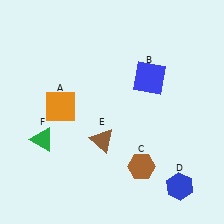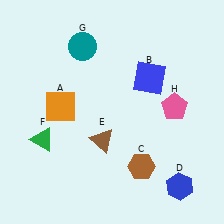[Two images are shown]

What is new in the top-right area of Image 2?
A pink pentagon (H) was added in the top-right area of Image 2.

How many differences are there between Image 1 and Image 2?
There are 2 differences between the two images.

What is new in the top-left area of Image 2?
A teal circle (G) was added in the top-left area of Image 2.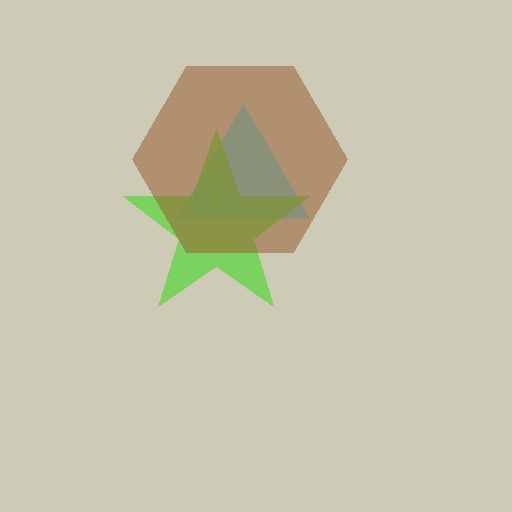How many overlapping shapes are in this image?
There are 3 overlapping shapes in the image.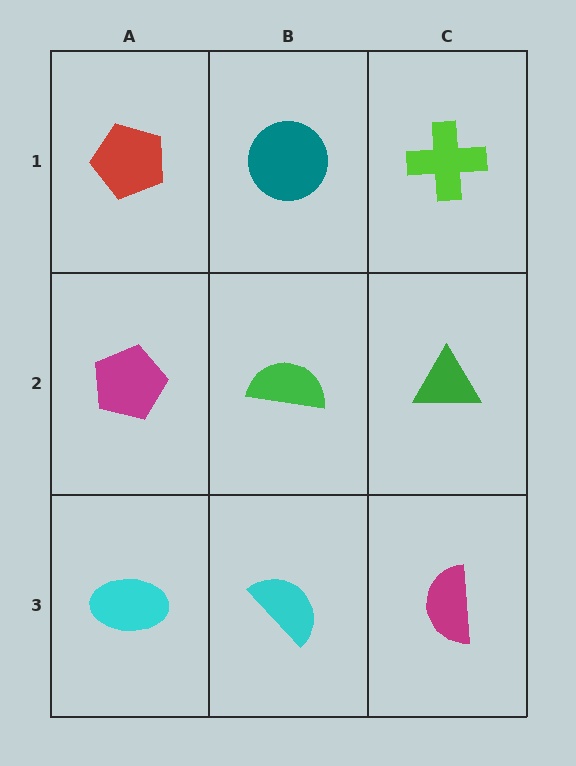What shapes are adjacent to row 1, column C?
A green triangle (row 2, column C), a teal circle (row 1, column B).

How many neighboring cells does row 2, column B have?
4.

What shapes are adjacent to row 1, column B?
A green semicircle (row 2, column B), a red pentagon (row 1, column A), a lime cross (row 1, column C).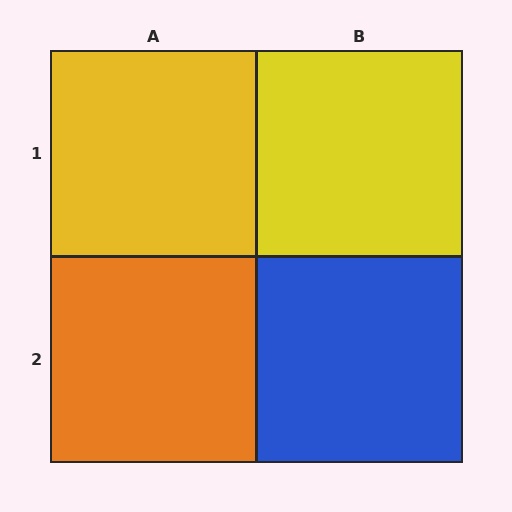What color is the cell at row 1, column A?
Yellow.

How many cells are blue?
1 cell is blue.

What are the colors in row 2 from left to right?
Orange, blue.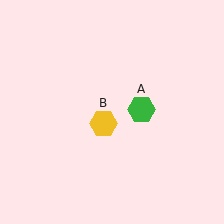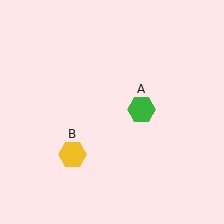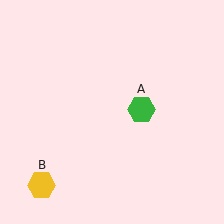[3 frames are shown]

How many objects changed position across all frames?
1 object changed position: yellow hexagon (object B).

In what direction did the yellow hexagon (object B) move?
The yellow hexagon (object B) moved down and to the left.